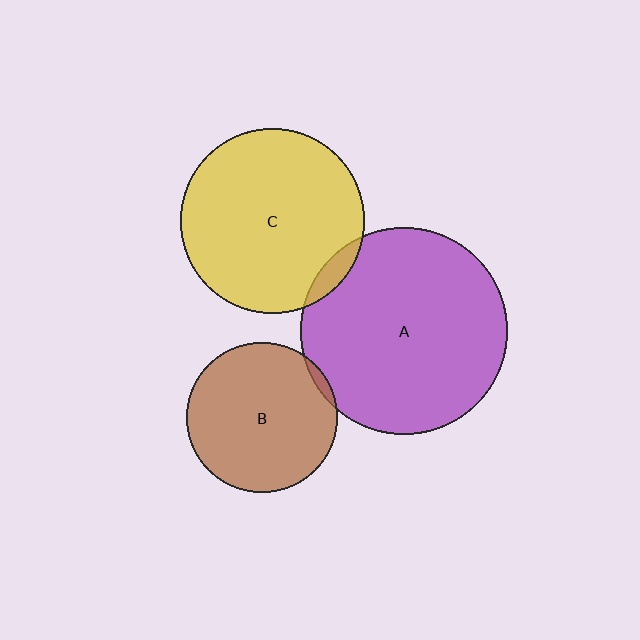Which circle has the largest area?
Circle A (purple).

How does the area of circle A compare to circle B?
Approximately 1.9 times.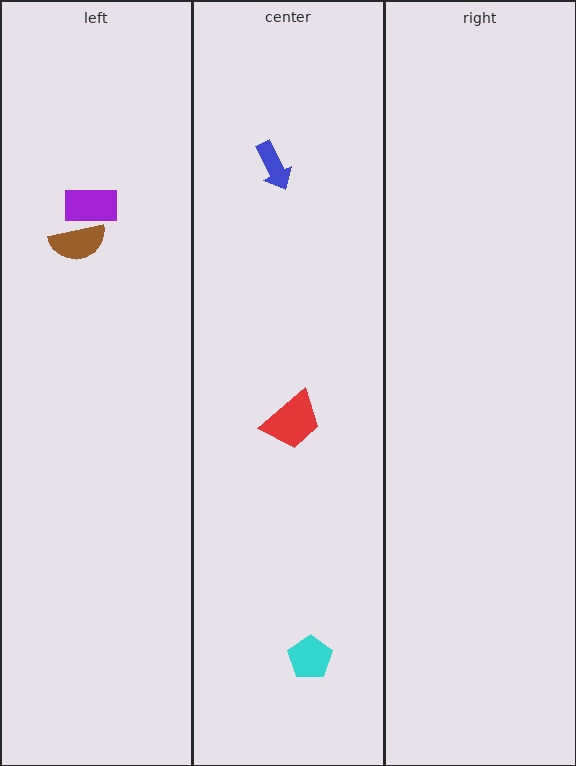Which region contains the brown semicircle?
The left region.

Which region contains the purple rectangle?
The left region.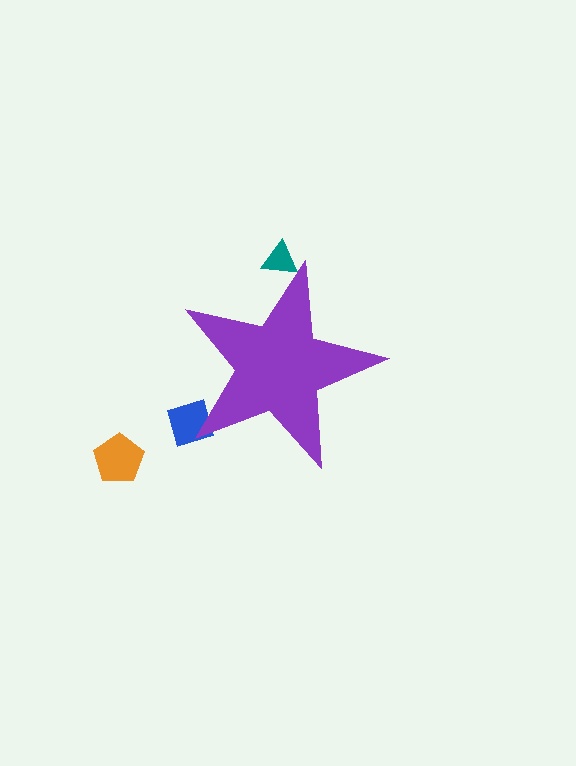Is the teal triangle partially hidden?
Yes, the teal triangle is partially hidden behind the purple star.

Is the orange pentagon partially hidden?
No, the orange pentagon is fully visible.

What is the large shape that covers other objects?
A purple star.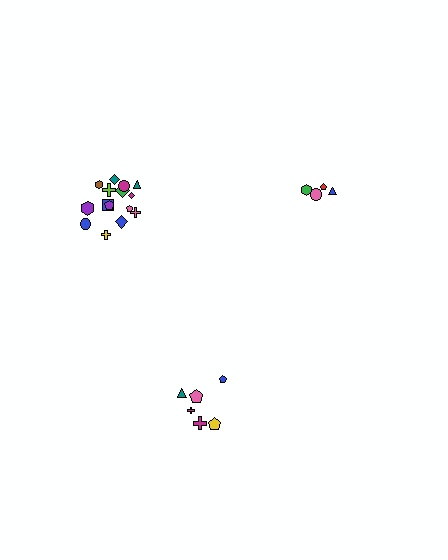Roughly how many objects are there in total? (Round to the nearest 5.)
Roughly 25 objects in total.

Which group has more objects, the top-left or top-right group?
The top-left group.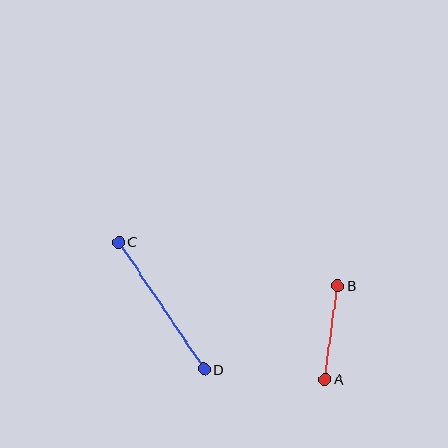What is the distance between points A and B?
The distance is approximately 94 pixels.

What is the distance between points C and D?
The distance is approximately 153 pixels.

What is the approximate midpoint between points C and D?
The midpoint is at approximately (161, 306) pixels.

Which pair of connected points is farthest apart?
Points C and D are farthest apart.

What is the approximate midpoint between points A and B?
The midpoint is at approximately (331, 332) pixels.